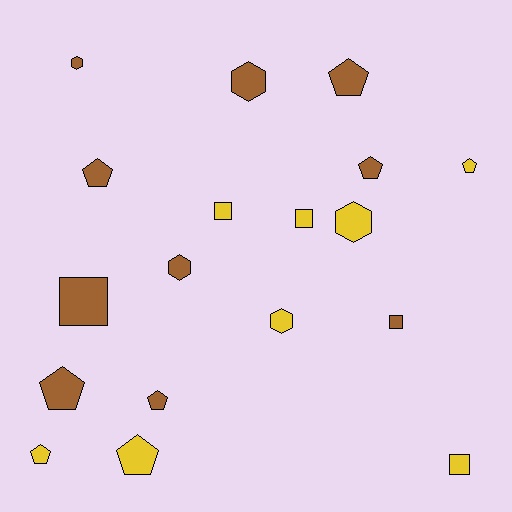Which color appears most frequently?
Brown, with 10 objects.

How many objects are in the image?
There are 18 objects.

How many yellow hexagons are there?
There are 2 yellow hexagons.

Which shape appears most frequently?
Pentagon, with 8 objects.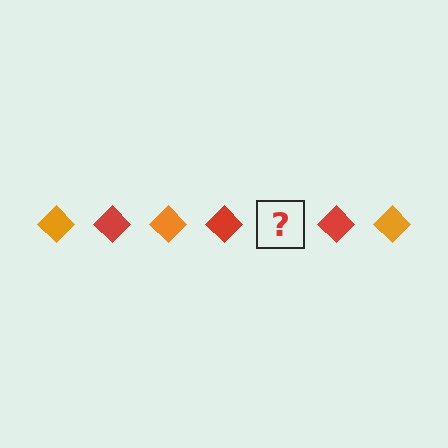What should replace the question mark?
The question mark should be replaced with an orange diamond.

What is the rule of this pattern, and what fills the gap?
The rule is that the pattern cycles through orange, red diamonds. The gap should be filled with an orange diamond.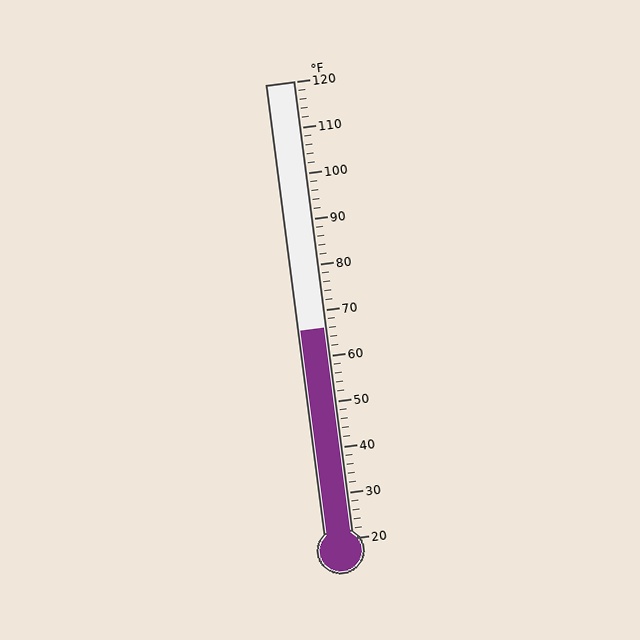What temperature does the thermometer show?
The thermometer shows approximately 66°F.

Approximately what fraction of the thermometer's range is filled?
The thermometer is filled to approximately 45% of its range.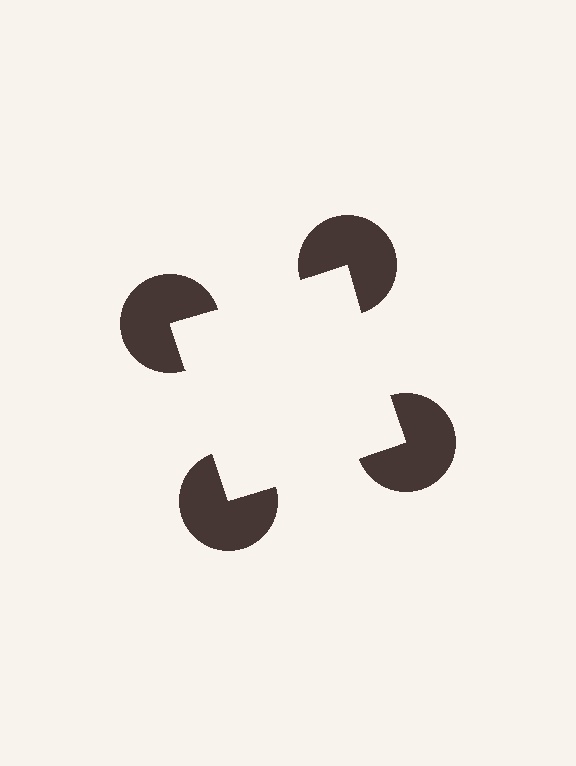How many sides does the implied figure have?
4 sides.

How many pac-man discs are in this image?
There are 4 — one at each vertex of the illusory square.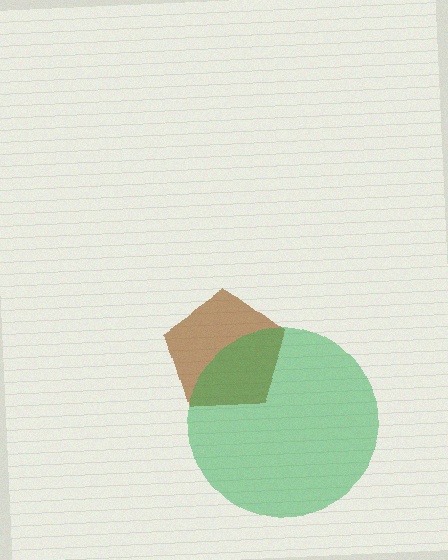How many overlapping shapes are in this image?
There are 2 overlapping shapes in the image.